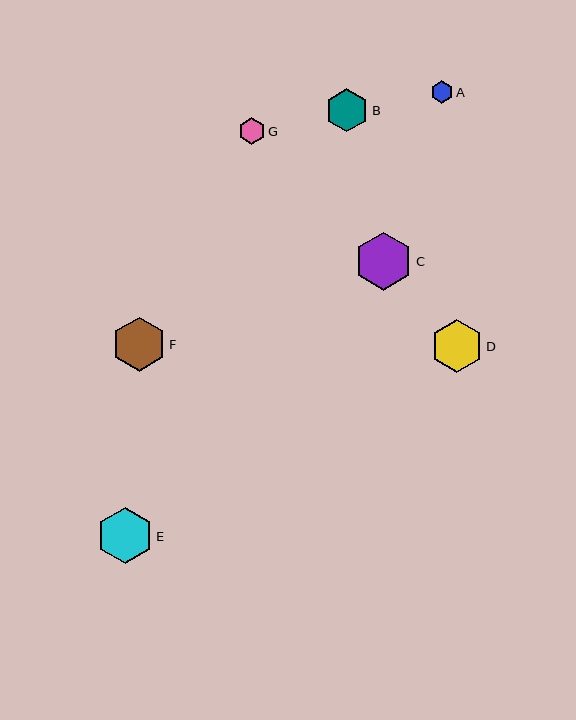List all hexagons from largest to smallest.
From largest to smallest: C, E, F, D, B, G, A.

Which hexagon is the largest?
Hexagon C is the largest with a size of approximately 58 pixels.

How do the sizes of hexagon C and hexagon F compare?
Hexagon C and hexagon F are approximately the same size.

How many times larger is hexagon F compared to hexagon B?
Hexagon F is approximately 1.2 times the size of hexagon B.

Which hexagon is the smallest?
Hexagon A is the smallest with a size of approximately 23 pixels.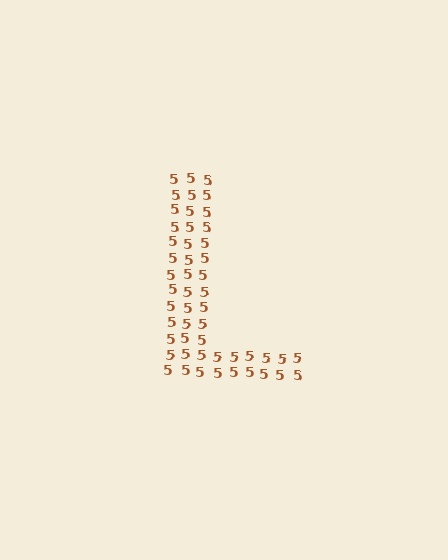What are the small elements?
The small elements are digit 5's.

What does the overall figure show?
The overall figure shows the letter L.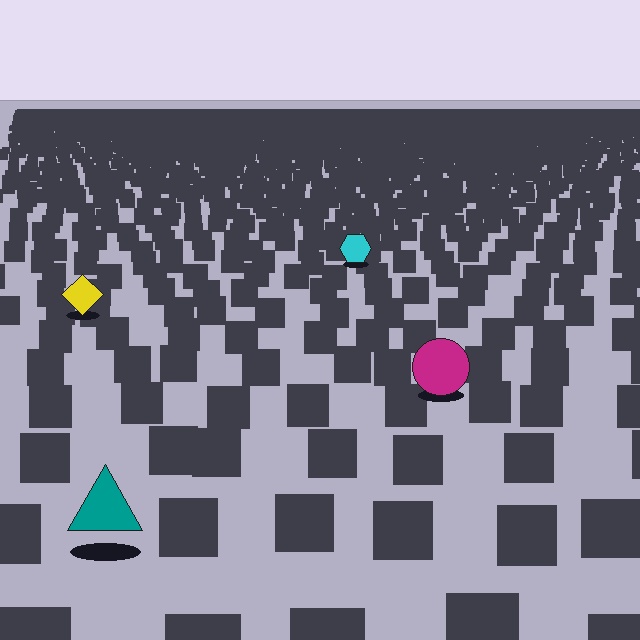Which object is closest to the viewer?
The teal triangle is closest. The texture marks near it are larger and more spread out.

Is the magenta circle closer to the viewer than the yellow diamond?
Yes. The magenta circle is closer — you can tell from the texture gradient: the ground texture is coarser near it.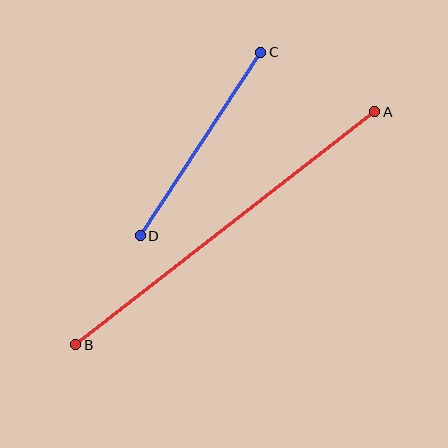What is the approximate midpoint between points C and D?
The midpoint is at approximately (201, 144) pixels.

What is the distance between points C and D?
The distance is approximately 220 pixels.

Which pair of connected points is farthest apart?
Points A and B are farthest apart.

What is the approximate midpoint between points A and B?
The midpoint is at approximately (225, 228) pixels.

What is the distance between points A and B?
The distance is approximately 379 pixels.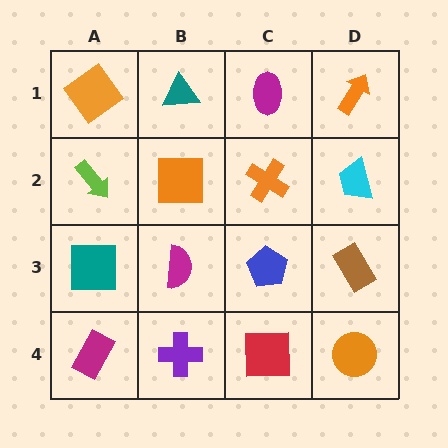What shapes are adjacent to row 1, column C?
An orange cross (row 2, column C), a teal triangle (row 1, column B), an orange arrow (row 1, column D).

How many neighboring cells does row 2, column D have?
3.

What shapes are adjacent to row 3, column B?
An orange square (row 2, column B), a purple cross (row 4, column B), a teal square (row 3, column A), a blue pentagon (row 3, column C).